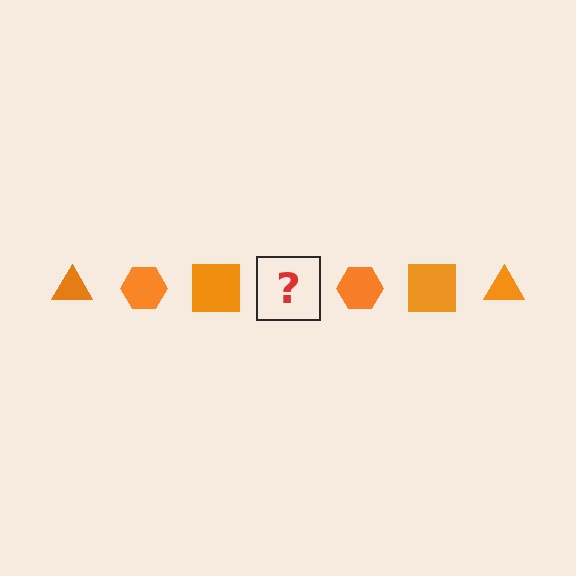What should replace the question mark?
The question mark should be replaced with an orange triangle.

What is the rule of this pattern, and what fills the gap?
The rule is that the pattern cycles through triangle, hexagon, square shapes in orange. The gap should be filled with an orange triangle.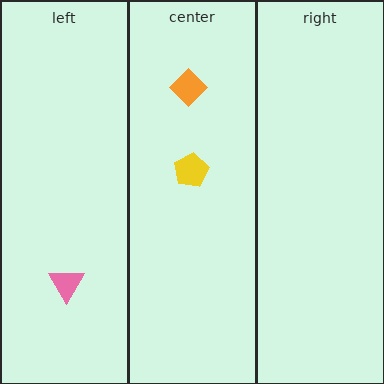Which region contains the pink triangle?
The left region.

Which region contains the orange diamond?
The center region.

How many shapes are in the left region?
1.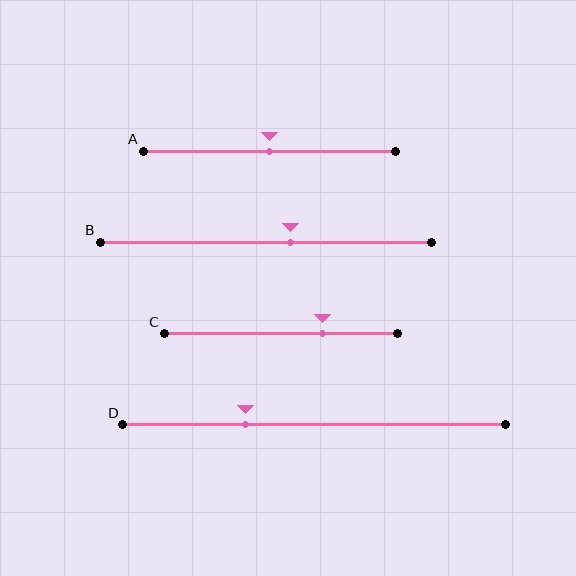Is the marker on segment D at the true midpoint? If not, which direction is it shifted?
No, the marker on segment D is shifted to the left by about 18% of the segment length.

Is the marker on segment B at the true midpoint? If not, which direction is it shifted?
No, the marker on segment B is shifted to the right by about 7% of the segment length.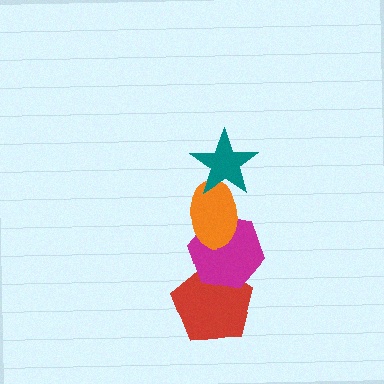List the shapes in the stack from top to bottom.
From top to bottom: the teal star, the orange ellipse, the magenta hexagon, the red pentagon.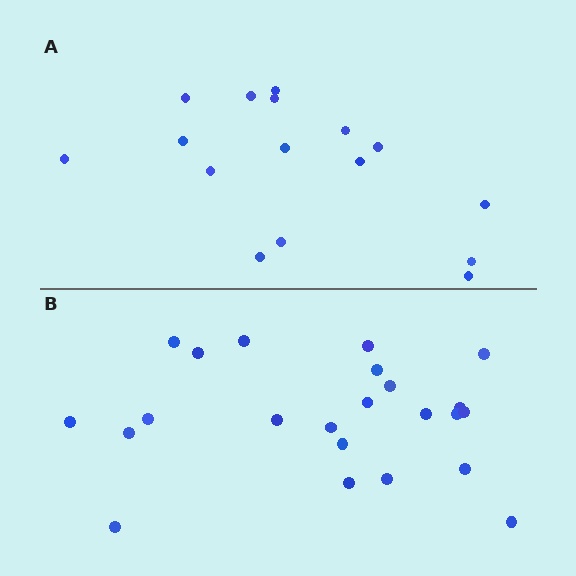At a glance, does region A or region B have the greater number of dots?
Region B (the bottom region) has more dots.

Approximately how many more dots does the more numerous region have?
Region B has roughly 8 or so more dots than region A.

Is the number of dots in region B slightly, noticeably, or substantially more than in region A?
Region B has noticeably more, but not dramatically so. The ratio is roughly 1.4 to 1.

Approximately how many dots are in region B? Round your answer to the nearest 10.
About 20 dots. (The exact count is 23, which rounds to 20.)